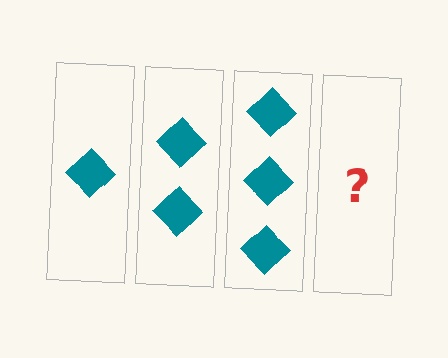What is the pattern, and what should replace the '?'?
The pattern is that each step adds one more diamond. The '?' should be 4 diamonds.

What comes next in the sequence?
The next element should be 4 diamonds.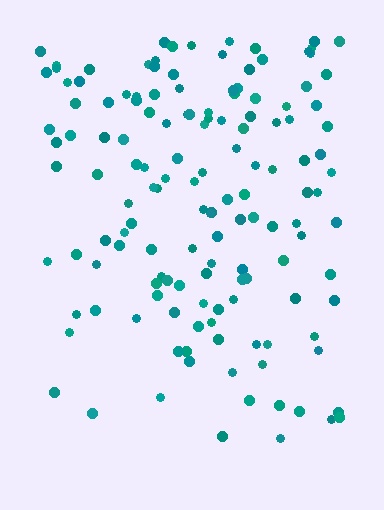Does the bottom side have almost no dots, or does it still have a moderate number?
Still a moderate number, just noticeably fewer than the top.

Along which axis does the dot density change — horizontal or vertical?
Vertical.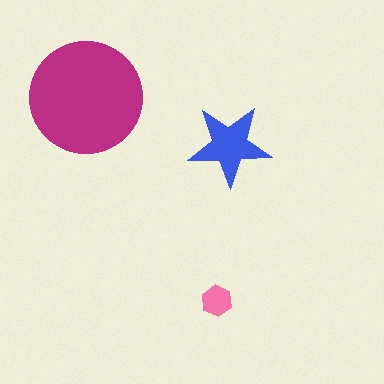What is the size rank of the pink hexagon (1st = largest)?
3rd.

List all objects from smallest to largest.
The pink hexagon, the blue star, the magenta circle.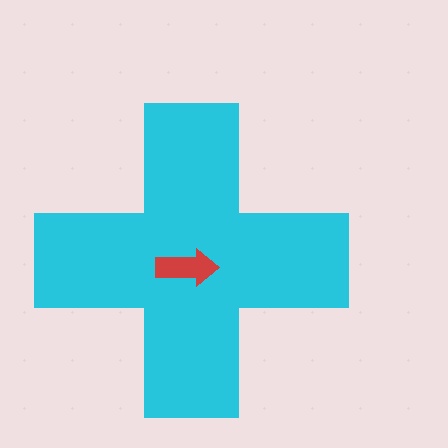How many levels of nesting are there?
2.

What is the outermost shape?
The cyan cross.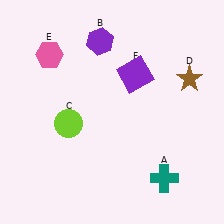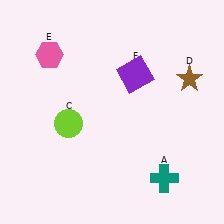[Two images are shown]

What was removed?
The purple hexagon (B) was removed in Image 2.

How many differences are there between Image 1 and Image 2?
There is 1 difference between the two images.